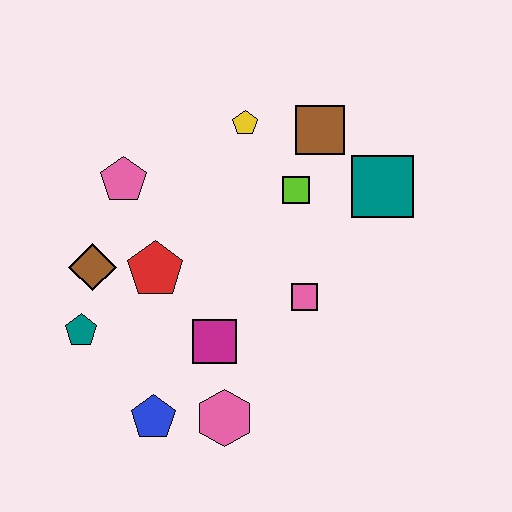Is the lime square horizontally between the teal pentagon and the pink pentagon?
No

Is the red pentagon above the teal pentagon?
Yes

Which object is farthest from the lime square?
The blue pentagon is farthest from the lime square.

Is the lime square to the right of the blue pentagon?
Yes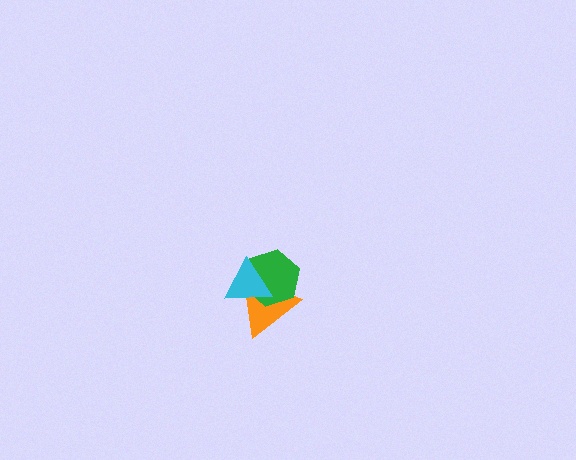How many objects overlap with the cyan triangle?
2 objects overlap with the cyan triangle.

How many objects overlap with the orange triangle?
2 objects overlap with the orange triangle.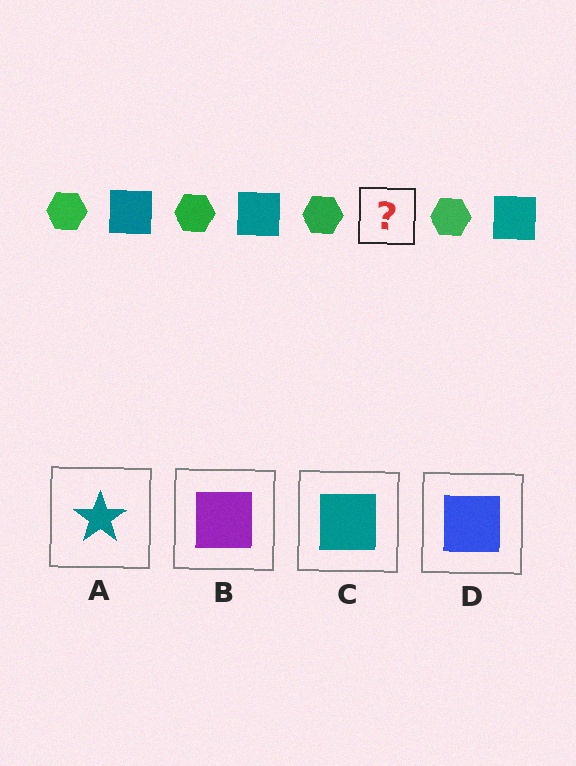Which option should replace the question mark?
Option C.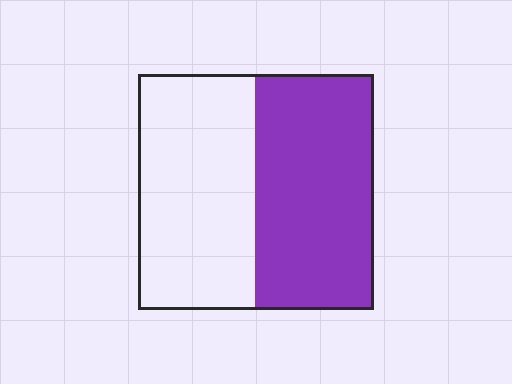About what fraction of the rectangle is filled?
About one half (1/2).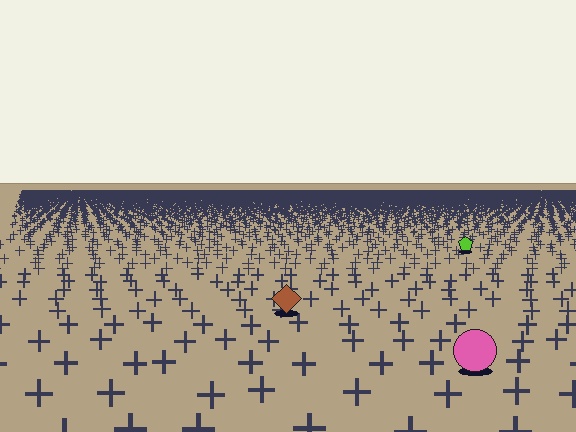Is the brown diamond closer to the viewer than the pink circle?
No. The pink circle is closer — you can tell from the texture gradient: the ground texture is coarser near it.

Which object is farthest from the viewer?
The lime pentagon is farthest from the viewer. It appears smaller and the ground texture around it is denser.